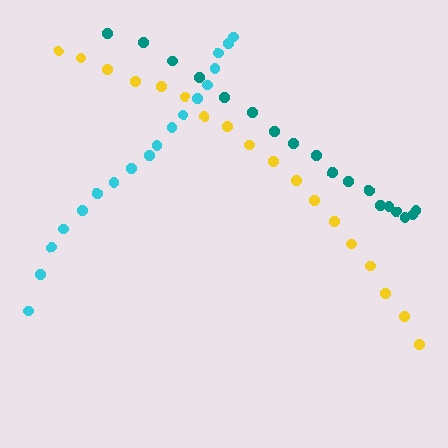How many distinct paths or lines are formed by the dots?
There are 3 distinct paths.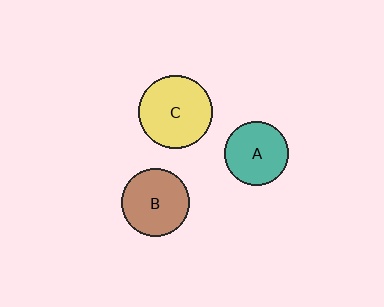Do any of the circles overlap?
No, none of the circles overlap.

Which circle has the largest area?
Circle C (yellow).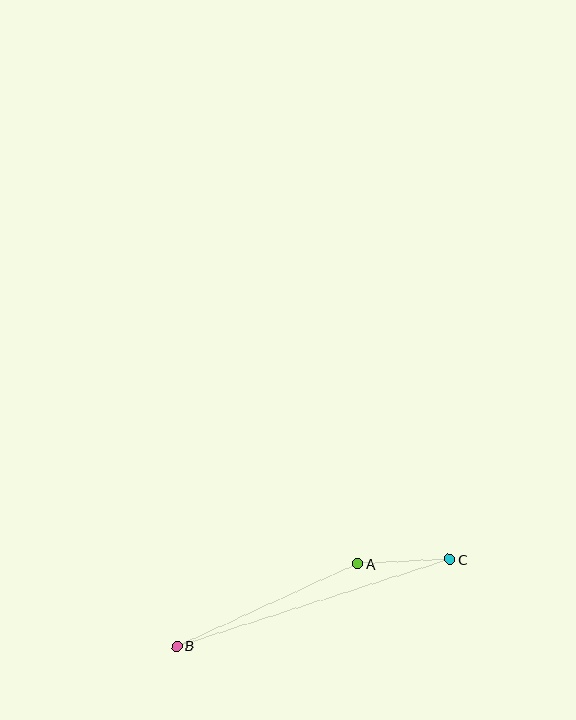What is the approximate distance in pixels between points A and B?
The distance between A and B is approximately 199 pixels.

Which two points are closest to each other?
Points A and C are closest to each other.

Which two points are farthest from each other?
Points B and C are farthest from each other.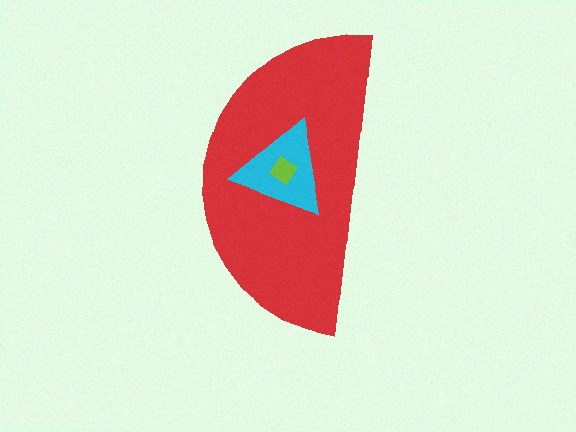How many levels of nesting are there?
3.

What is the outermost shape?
The red semicircle.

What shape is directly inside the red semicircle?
The cyan triangle.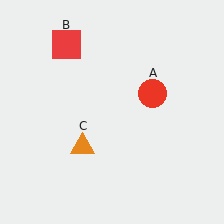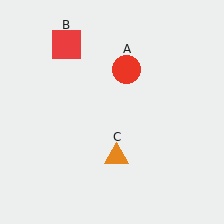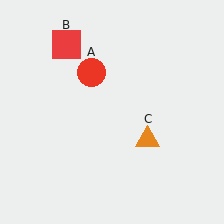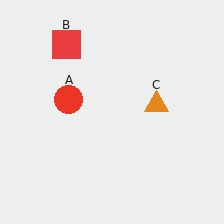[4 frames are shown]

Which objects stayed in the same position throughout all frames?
Red square (object B) remained stationary.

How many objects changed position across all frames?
2 objects changed position: red circle (object A), orange triangle (object C).